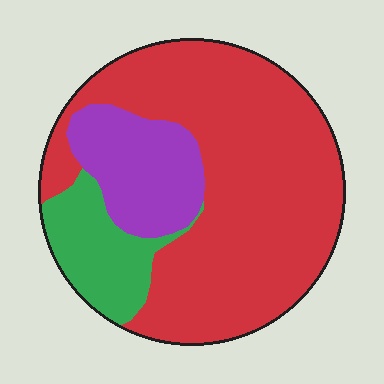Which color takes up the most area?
Red, at roughly 70%.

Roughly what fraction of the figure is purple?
Purple takes up about one sixth (1/6) of the figure.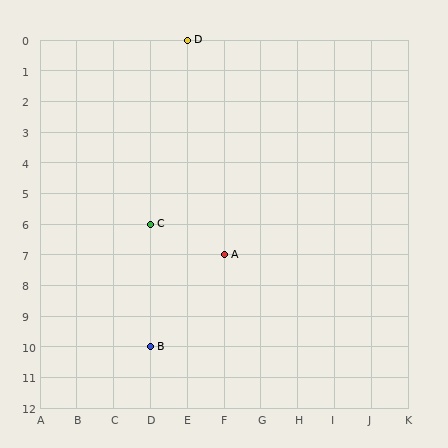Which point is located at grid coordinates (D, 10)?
Point B is at (D, 10).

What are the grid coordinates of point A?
Point A is at grid coordinates (F, 7).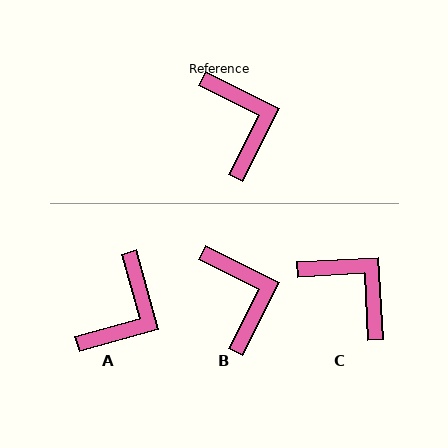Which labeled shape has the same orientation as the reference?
B.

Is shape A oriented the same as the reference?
No, it is off by about 48 degrees.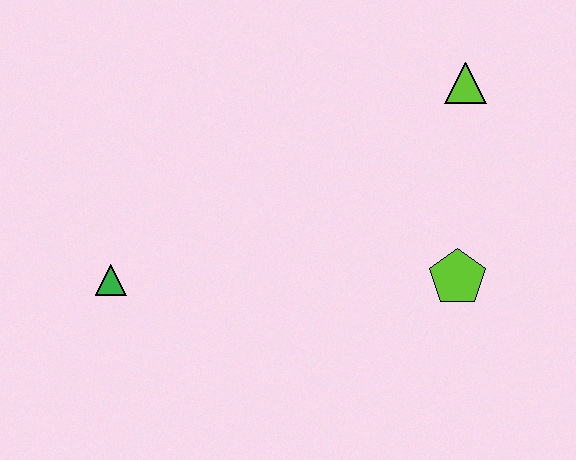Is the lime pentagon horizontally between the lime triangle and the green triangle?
Yes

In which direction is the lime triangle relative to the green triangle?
The lime triangle is to the right of the green triangle.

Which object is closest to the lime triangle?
The lime pentagon is closest to the lime triangle.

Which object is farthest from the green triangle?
The lime triangle is farthest from the green triangle.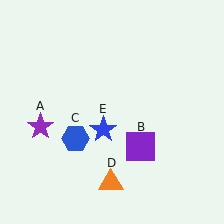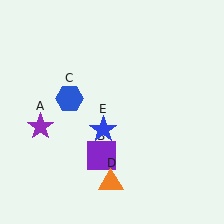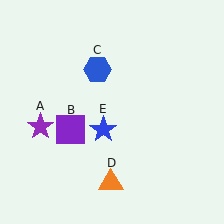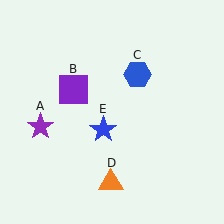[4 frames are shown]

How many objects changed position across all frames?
2 objects changed position: purple square (object B), blue hexagon (object C).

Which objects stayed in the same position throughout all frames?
Purple star (object A) and orange triangle (object D) and blue star (object E) remained stationary.